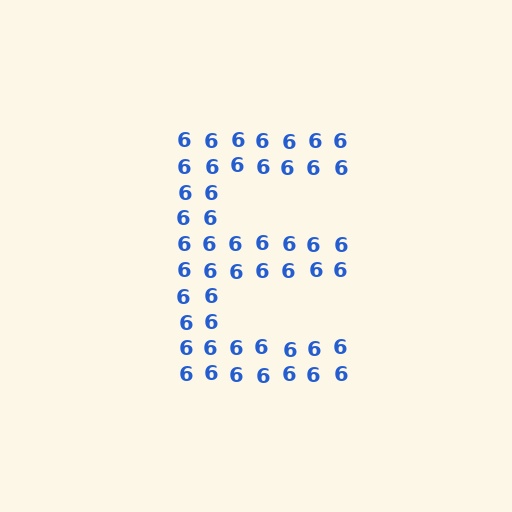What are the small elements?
The small elements are digit 6's.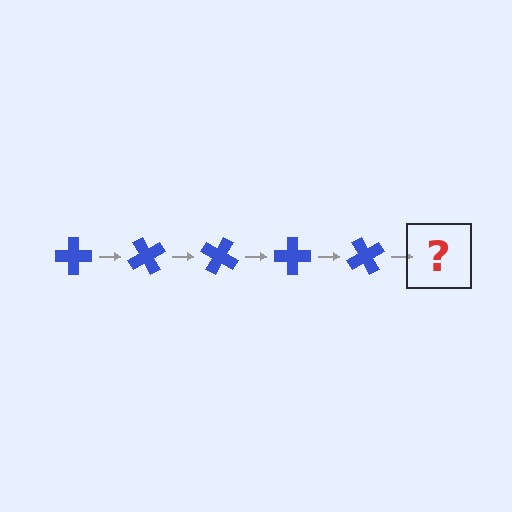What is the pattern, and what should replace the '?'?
The pattern is that the cross rotates 60 degrees each step. The '?' should be a blue cross rotated 300 degrees.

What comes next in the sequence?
The next element should be a blue cross rotated 300 degrees.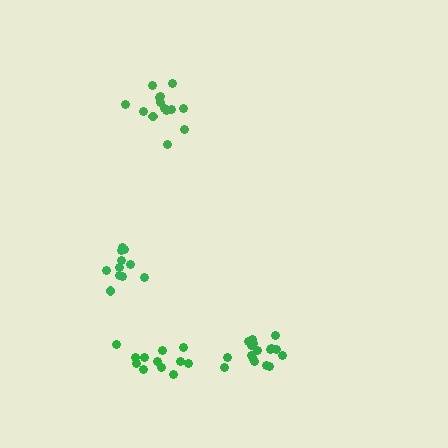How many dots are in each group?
Group 1: 11 dots, Group 2: 17 dots, Group 3: 12 dots, Group 4: 14 dots (54 total).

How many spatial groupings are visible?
There are 4 spatial groupings.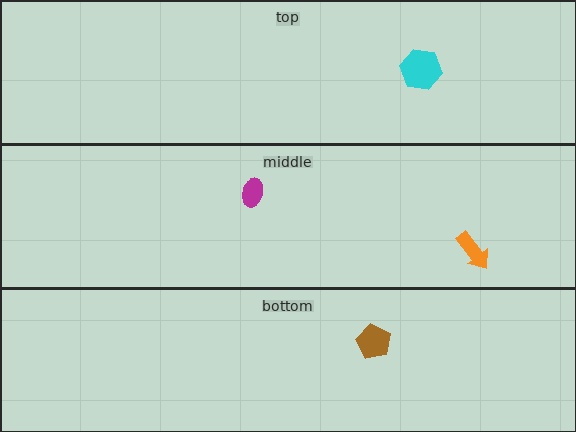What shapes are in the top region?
The cyan hexagon.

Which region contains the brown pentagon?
The bottom region.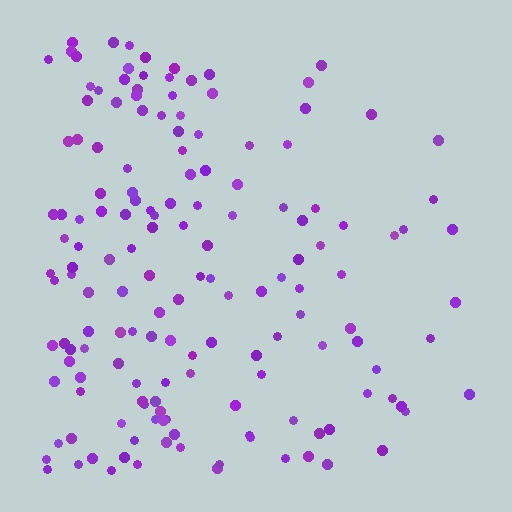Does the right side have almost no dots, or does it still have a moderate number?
Still a moderate number, just noticeably fewer than the left.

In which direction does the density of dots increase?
From right to left, with the left side densest.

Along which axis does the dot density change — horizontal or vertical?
Horizontal.